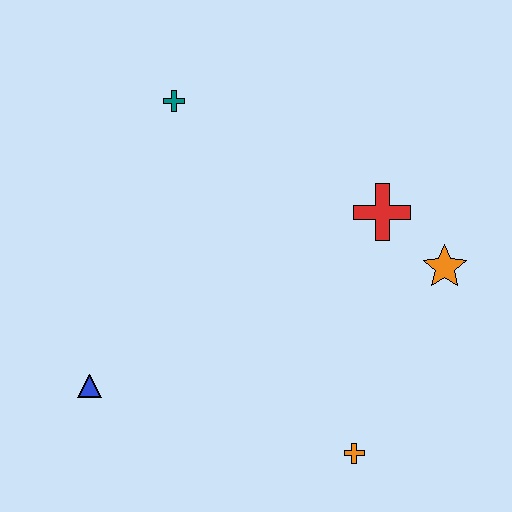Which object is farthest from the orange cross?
The teal cross is farthest from the orange cross.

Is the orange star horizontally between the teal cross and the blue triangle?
No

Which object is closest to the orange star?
The red cross is closest to the orange star.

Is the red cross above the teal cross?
No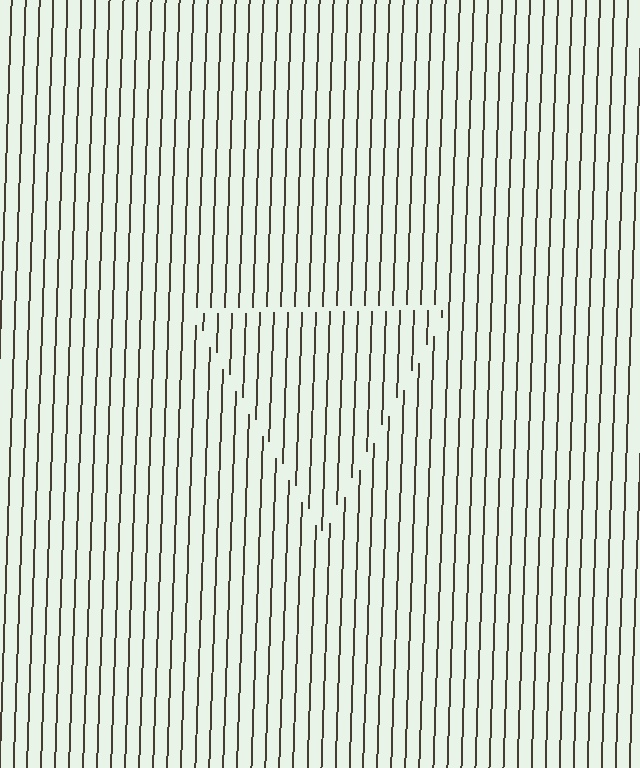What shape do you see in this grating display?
An illusory triangle. The interior of the shape contains the same grating, shifted by half a period — the contour is defined by the phase discontinuity where line-ends from the inner and outer gratings abut.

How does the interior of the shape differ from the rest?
The interior of the shape contains the same grating, shifted by half a period — the contour is defined by the phase discontinuity where line-ends from the inner and outer gratings abut.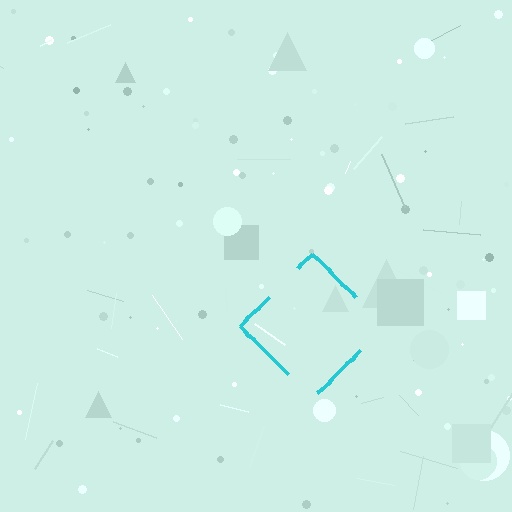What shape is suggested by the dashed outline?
The dashed outline suggests a diamond.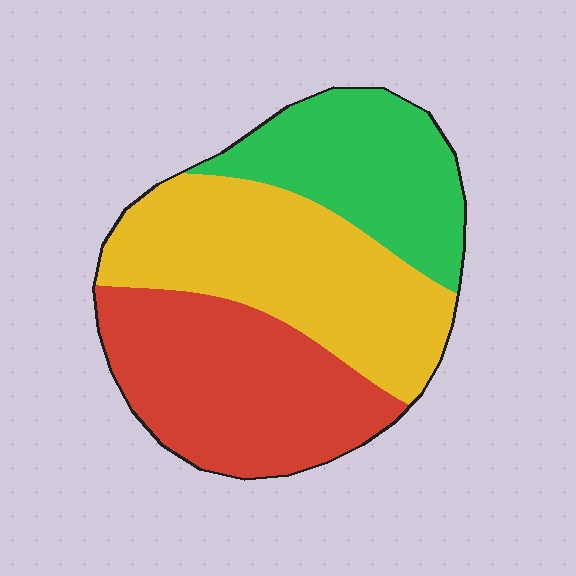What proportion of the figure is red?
Red covers roughly 35% of the figure.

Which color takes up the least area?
Green, at roughly 25%.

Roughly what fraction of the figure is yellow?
Yellow covers roughly 40% of the figure.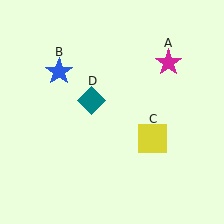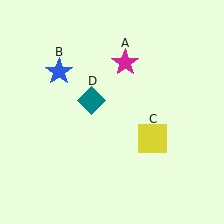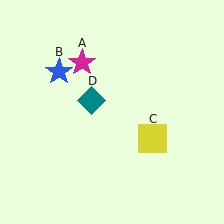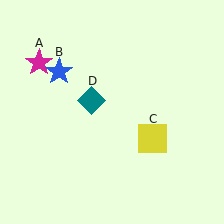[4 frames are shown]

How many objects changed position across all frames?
1 object changed position: magenta star (object A).